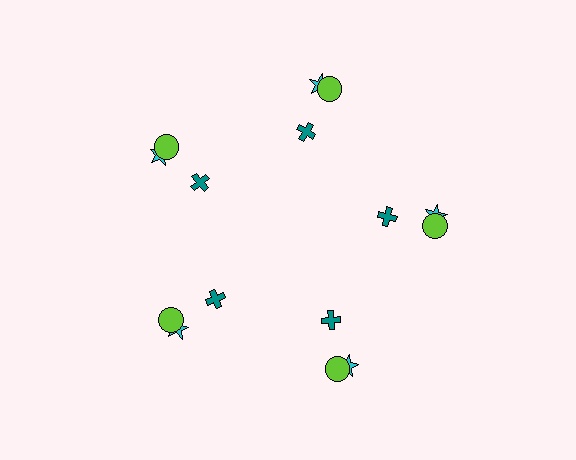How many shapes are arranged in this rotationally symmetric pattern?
There are 15 shapes, arranged in 5 groups of 3.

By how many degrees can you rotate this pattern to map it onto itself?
The pattern maps onto itself every 72 degrees of rotation.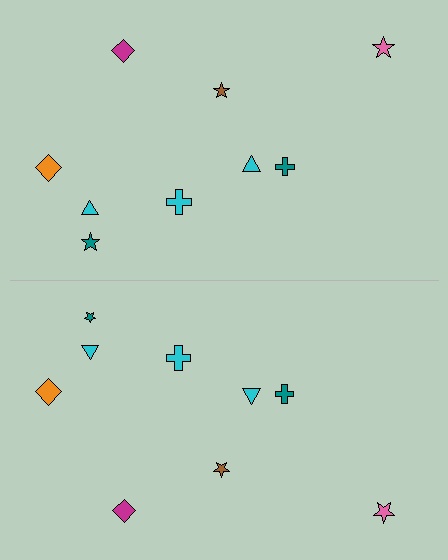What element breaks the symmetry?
The teal star on the bottom side has a different size than its mirror counterpart.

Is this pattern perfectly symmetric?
No, the pattern is not perfectly symmetric. The teal star on the bottom side has a different size than its mirror counterpart.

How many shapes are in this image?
There are 18 shapes in this image.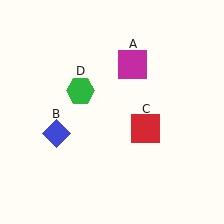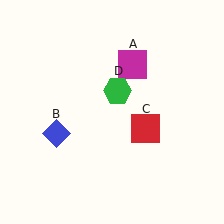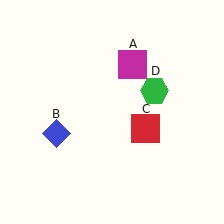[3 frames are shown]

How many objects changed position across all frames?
1 object changed position: green hexagon (object D).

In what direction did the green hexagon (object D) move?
The green hexagon (object D) moved right.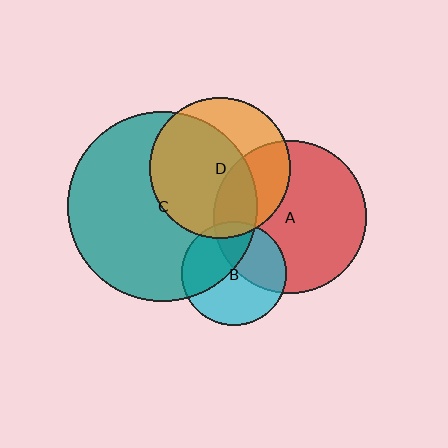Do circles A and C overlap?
Yes.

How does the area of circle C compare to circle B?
Approximately 3.3 times.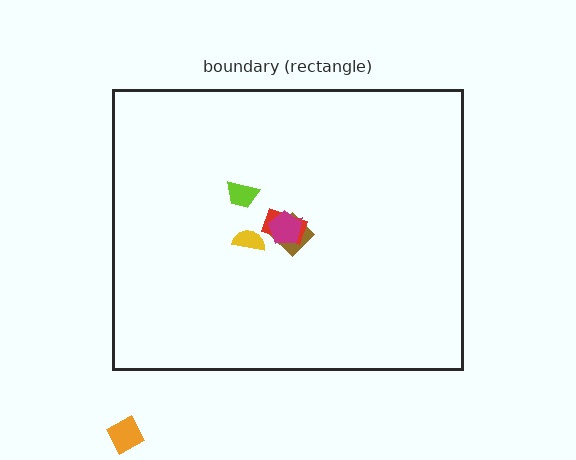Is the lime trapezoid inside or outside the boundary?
Inside.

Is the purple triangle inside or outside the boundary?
Inside.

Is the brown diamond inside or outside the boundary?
Inside.